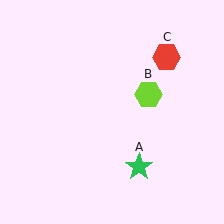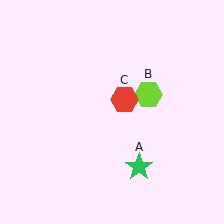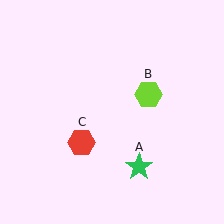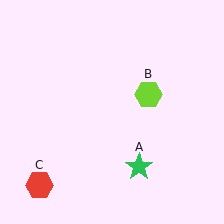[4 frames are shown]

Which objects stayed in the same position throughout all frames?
Green star (object A) and lime hexagon (object B) remained stationary.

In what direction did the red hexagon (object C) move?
The red hexagon (object C) moved down and to the left.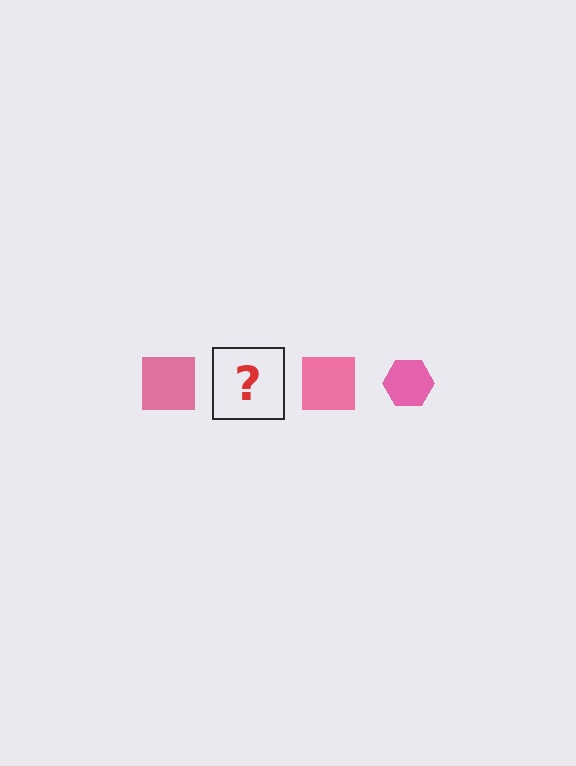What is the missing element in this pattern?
The missing element is a pink hexagon.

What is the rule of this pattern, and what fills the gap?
The rule is that the pattern cycles through square, hexagon shapes in pink. The gap should be filled with a pink hexagon.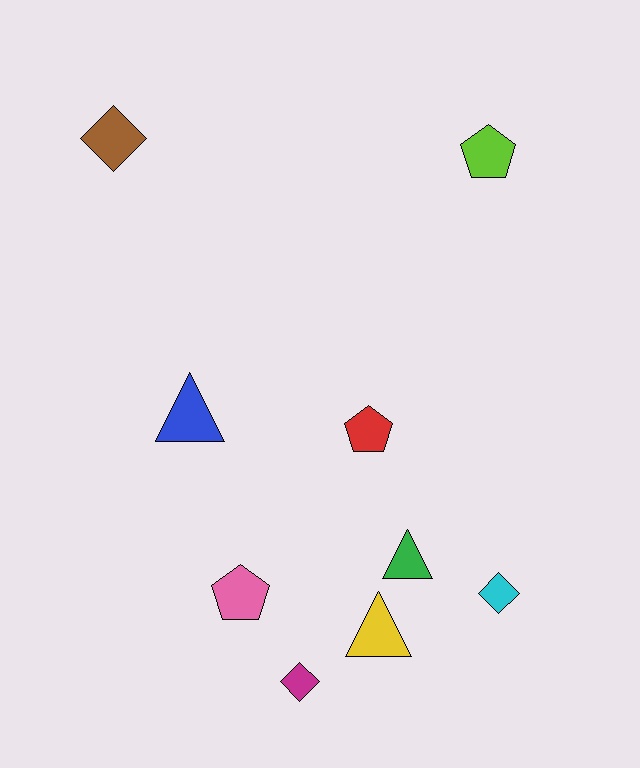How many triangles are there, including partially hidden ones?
There are 3 triangles.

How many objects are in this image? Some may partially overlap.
There are 9 objects.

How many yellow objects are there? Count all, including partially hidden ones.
There is 1 yellow object.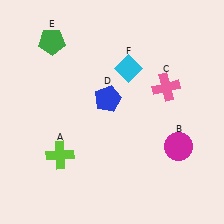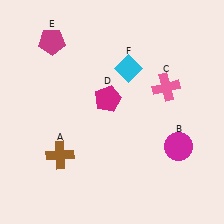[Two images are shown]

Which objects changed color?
A changed from lime to brown. D changed from blue to magenta. E changed from green to magenta.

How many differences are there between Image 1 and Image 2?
There are 3 differences between the two images.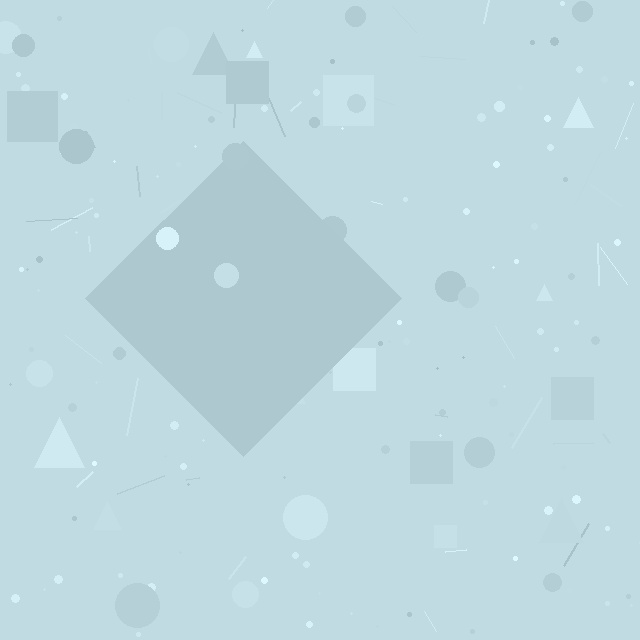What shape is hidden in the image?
A diamond is hidden in the image.